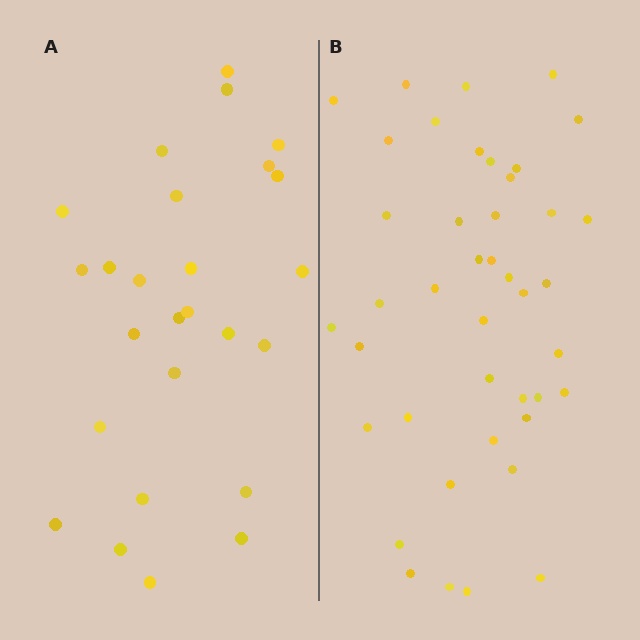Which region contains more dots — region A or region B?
Region B (the right region) has more dots.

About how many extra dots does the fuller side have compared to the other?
Region B has approximately 15 more dots than region A.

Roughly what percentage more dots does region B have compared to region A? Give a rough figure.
About 60% more.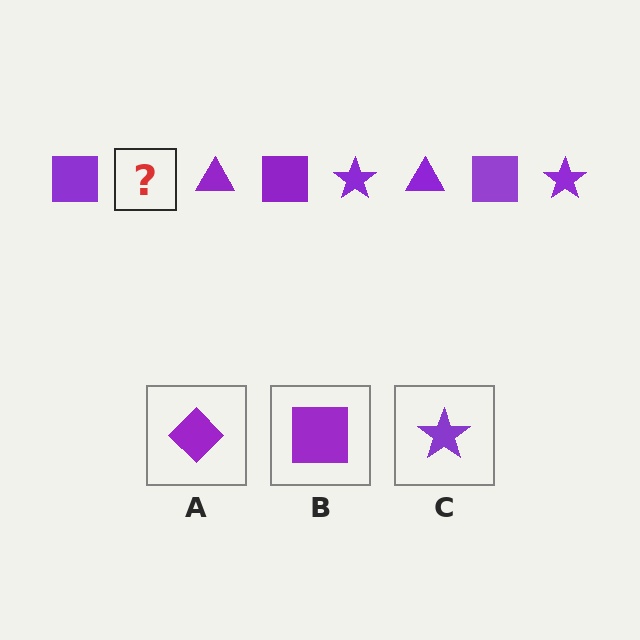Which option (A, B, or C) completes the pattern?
C.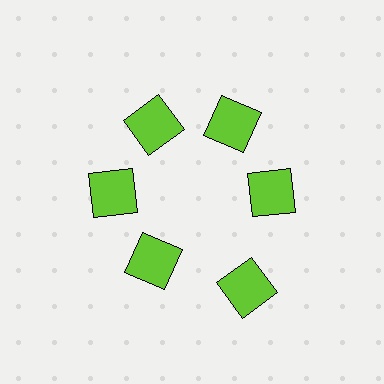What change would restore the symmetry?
The symmetry would be restored by moving it inward, back onto the ring so that all 6 squares sit at equal angles and equal distance from the center.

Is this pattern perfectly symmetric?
No. The 6 lime squares are arranged in a ring, but one element near the 5 o'clock position is pushed outward from the center, breaking the 6-fold rotational symmetry.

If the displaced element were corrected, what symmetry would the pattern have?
It would have 6-fold rotational symmetry — the pattern would map onto itself every 60 degrees.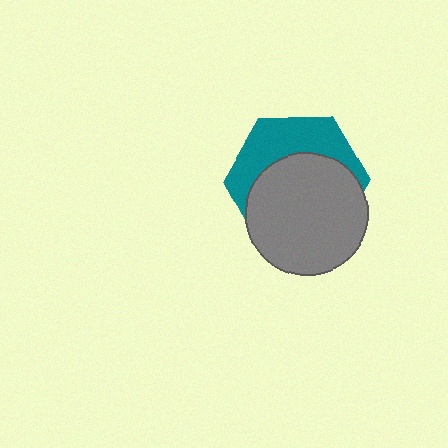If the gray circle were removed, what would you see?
You would see the complete teal hexagon.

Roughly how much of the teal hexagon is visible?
A small part of it is visible (roughly 39%).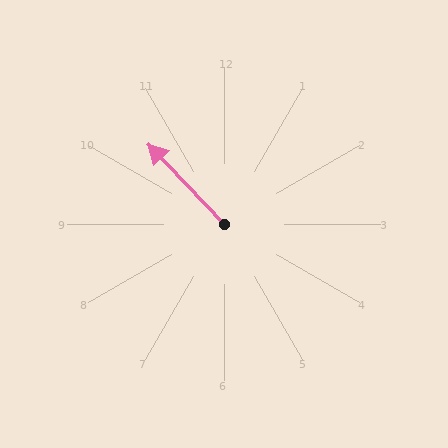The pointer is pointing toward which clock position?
Roughly 11 o'clock.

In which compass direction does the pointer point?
Northwest.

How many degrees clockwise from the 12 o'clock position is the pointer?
Approximately 317 degrees.